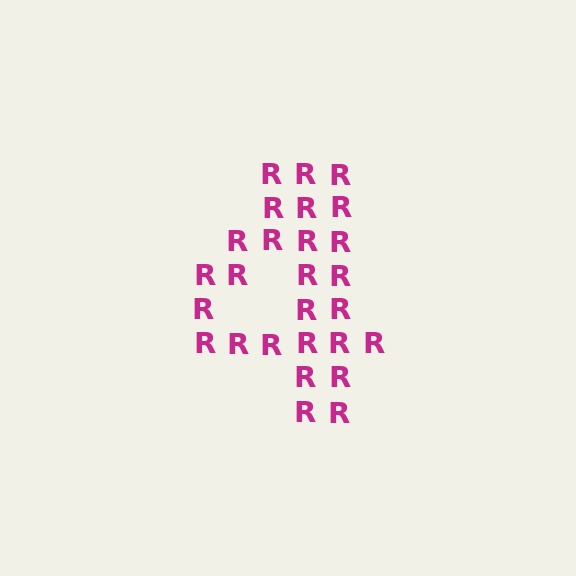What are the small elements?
The small elements are letter R's.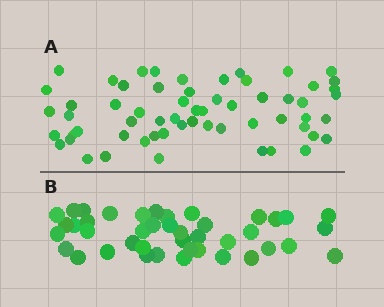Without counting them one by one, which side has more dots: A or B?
Region A (the top region) has more dots.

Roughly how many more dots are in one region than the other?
Region A has approximately 20 more dots than region B.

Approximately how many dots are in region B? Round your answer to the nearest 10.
About 40 dots. (The exact count is 42, which rounds to 40.)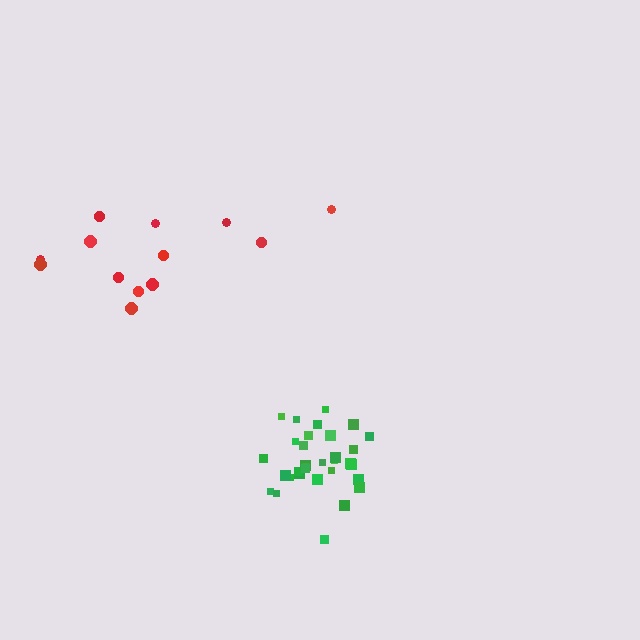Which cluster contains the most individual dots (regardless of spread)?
Green (32).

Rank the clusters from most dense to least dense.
green, red.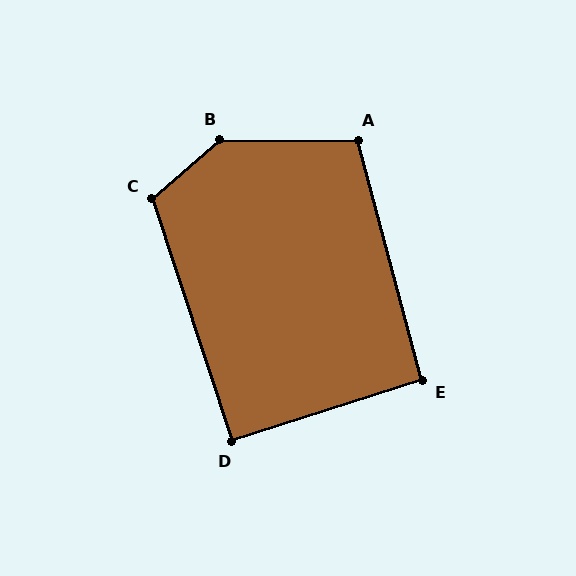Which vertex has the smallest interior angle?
D, at approximately 91 degrees.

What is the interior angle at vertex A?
Approximately 105 degrees (obtuse).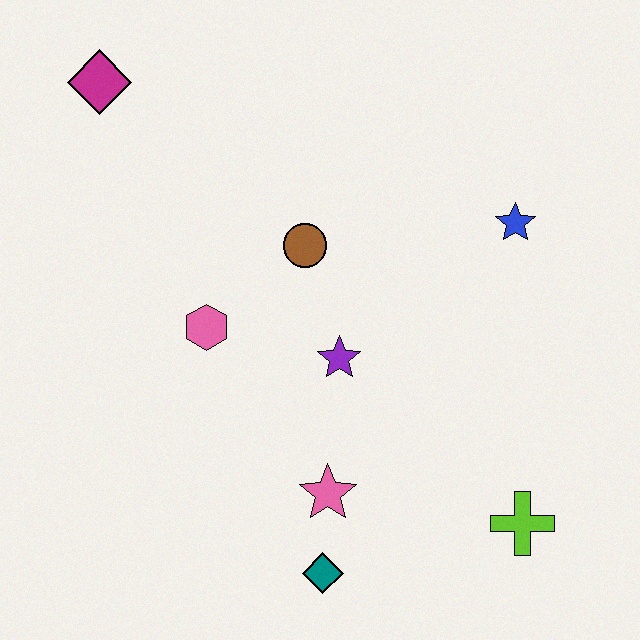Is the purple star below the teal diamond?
No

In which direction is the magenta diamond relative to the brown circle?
The magenta diamond is to the left of the brown circle.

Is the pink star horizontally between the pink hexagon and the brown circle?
No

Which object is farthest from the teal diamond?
The magenta diamond is farthest from the teal diamond.